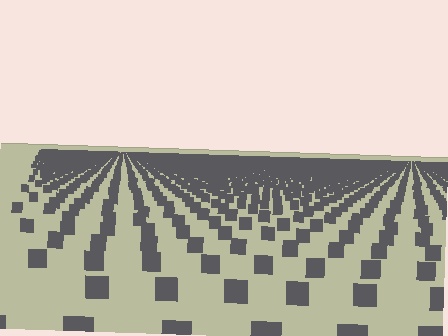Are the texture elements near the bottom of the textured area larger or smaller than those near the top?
Larger. Near the bottom, elements are closer to the viewer and appear at a bigger on-screen size.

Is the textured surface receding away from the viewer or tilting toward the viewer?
The surface is receding away from the viewer. Texture elements get smaller and denser toward the top.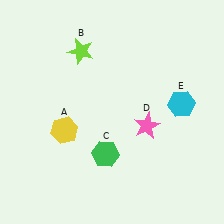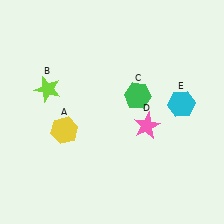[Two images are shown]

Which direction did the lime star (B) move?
The lime star (B) moved down.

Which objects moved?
The objects that moved are: the lime star (B), the green hexagon (C).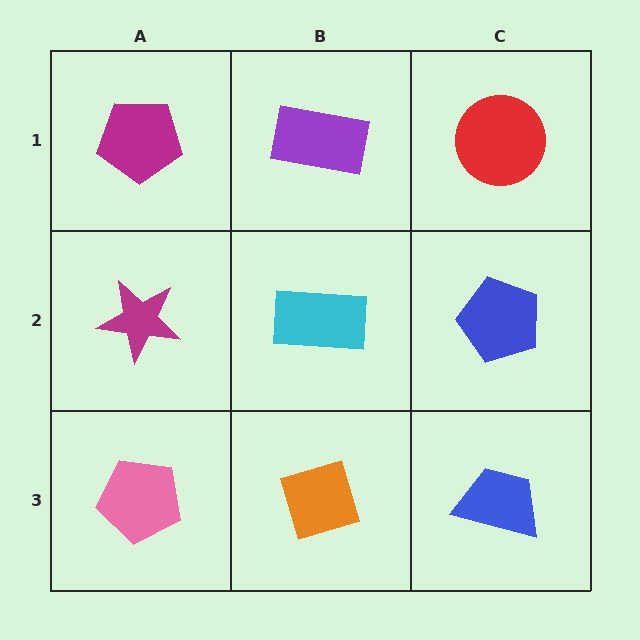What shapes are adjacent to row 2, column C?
A red circle (row 1, column C), a blue trapezoid (row 3, column C), a cyan rectangle (row 2, column B).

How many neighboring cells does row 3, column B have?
3.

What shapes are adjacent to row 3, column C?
A blue pentagon (row 2, column C), an orange diamond (row 3, column B).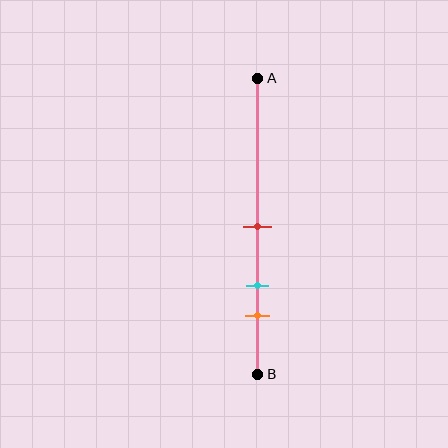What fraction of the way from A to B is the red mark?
The red mark is approximately 50% (0.5) of the way from A to B.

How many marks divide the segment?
There are 3 marks dividing the segment.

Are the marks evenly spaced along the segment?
Yes, the marks are approximately evenly spaced.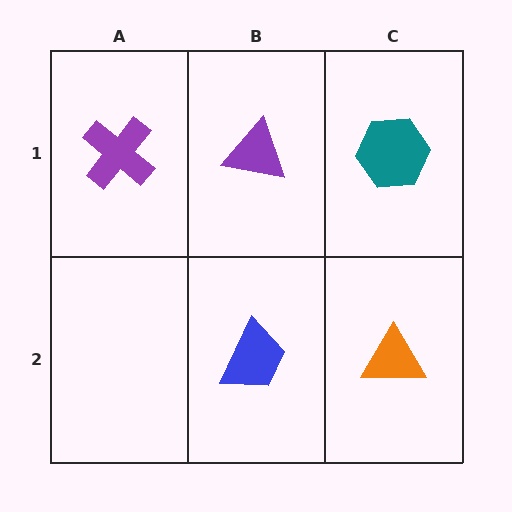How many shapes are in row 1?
3 shapes.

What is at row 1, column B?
A purple triangle.